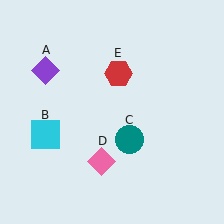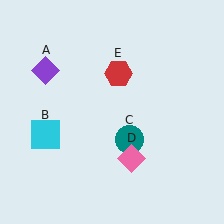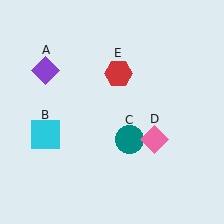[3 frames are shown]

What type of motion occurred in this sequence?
The pink diamond (object D) rotated counterclockwise around the center of the scene.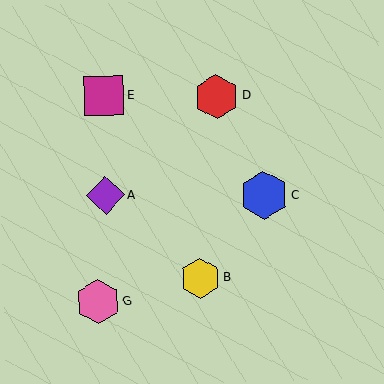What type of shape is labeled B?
Shape B is a yellow hexagon.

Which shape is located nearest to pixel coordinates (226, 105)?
The red hexagon (labeled D) at (217, 97) is nearest to that location.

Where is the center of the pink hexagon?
The center of the pink hexagon is at (98, 302).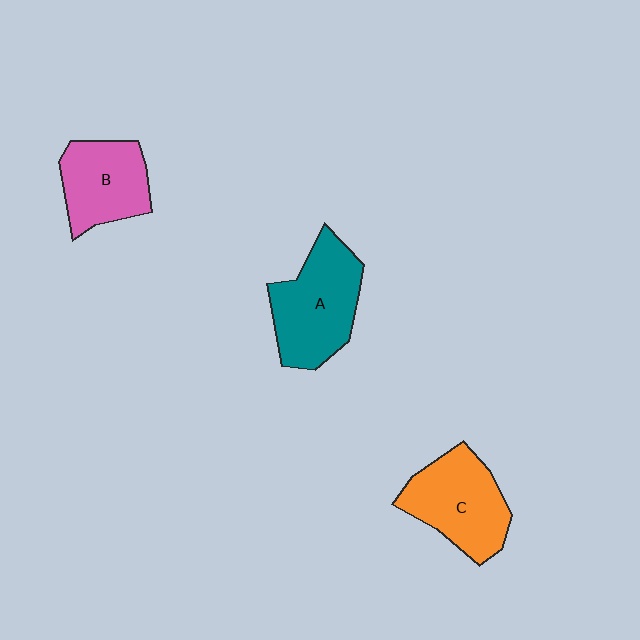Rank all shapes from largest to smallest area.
From largest to smallest: A (teal), C (orange), B (pink).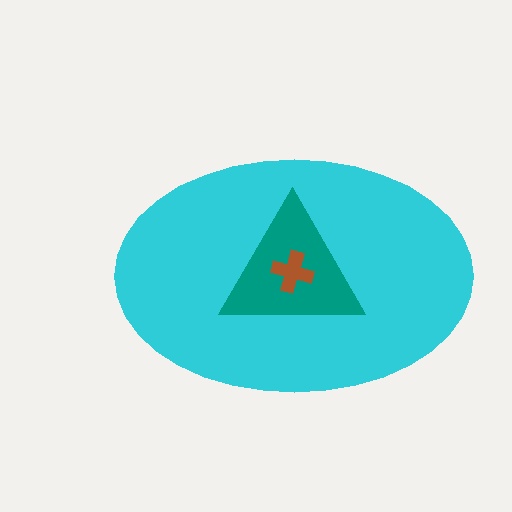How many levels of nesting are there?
3.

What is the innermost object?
The brown cross.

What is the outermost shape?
The cyan ellipse.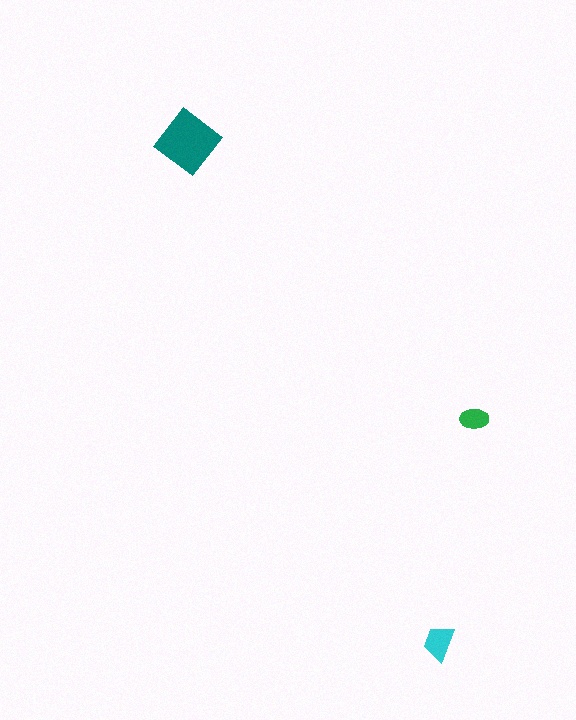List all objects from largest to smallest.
The teal diamond, the cyan trapezoid, the green ellipse.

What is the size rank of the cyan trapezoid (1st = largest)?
2nd.